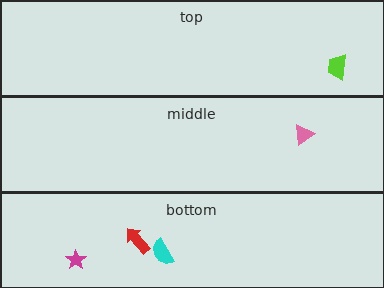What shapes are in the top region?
The lime trapezoid.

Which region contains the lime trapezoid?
The top region.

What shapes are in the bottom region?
The red arrow, the magenta star, the cyan semicircle.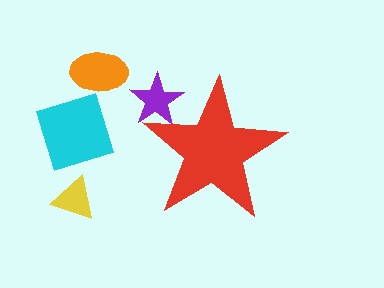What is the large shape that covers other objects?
A red star.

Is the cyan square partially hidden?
No, the cyan square is fully visible.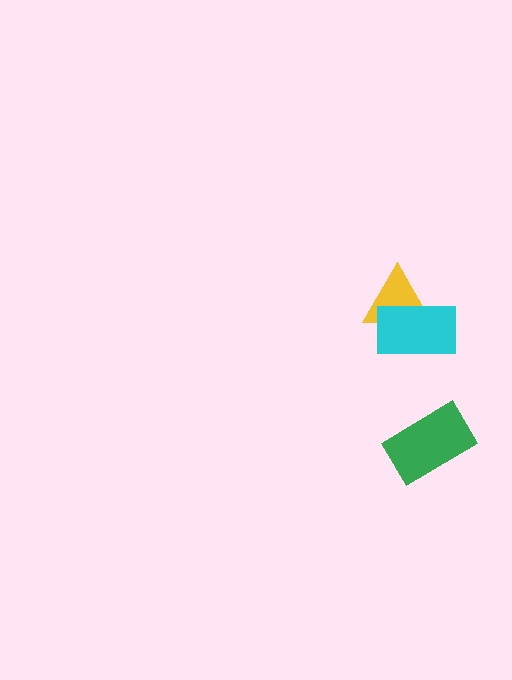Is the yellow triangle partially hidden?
Yes, it is partially covered by another shape.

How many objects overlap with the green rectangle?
0 objects overlap with the green rectangle.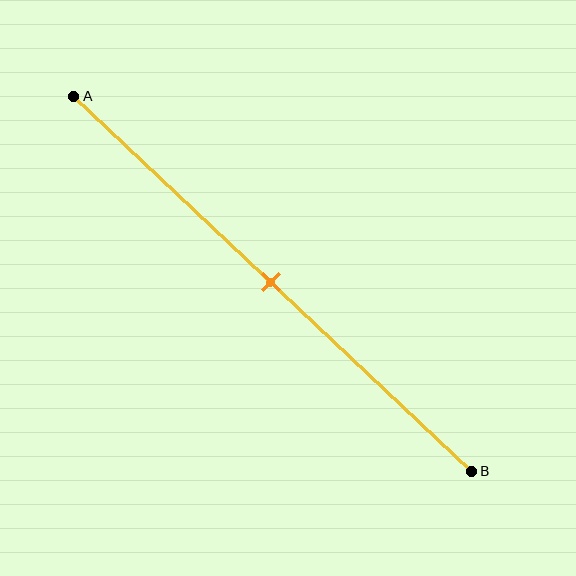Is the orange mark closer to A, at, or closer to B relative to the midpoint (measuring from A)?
The orange mark is approximately at the midpoint of segment AB.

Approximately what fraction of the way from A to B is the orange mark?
The orange mark is approximately 50% of the way from A to B.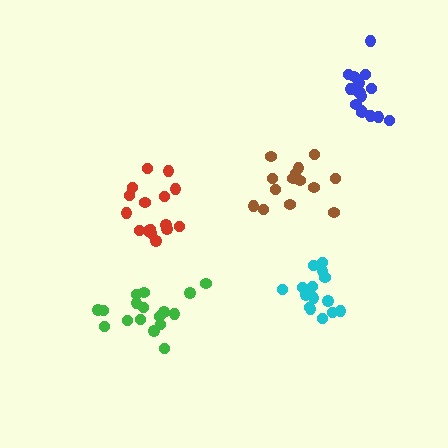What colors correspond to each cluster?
The clusters are colored: green, cyan, red, blue, brown.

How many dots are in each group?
Group 1: 18 dots, Group 2: 15 dots, Group 3: 16 dots, Group 4: 16 dots, Group 5: 14 dots (79 total).